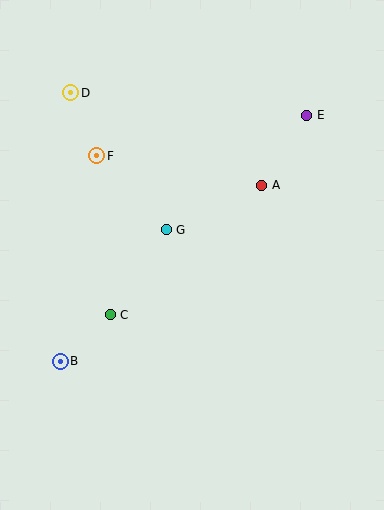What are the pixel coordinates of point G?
Point G is at (166, 230).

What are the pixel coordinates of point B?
Point B is at (60, 361).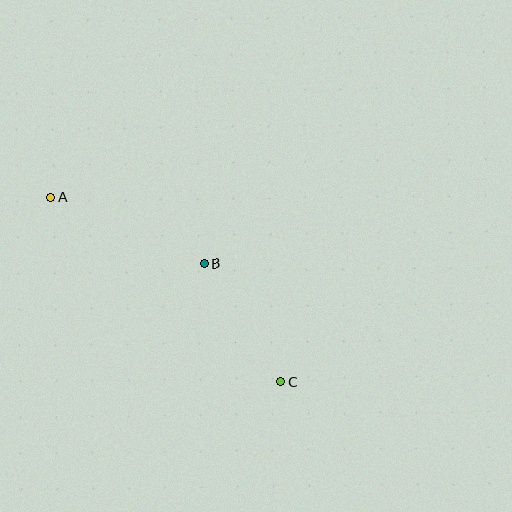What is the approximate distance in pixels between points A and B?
The distance between A and B is approximately 167 pixels.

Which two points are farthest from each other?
Points A and C are farthest from each other.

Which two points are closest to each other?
Points B and C are closest to each other.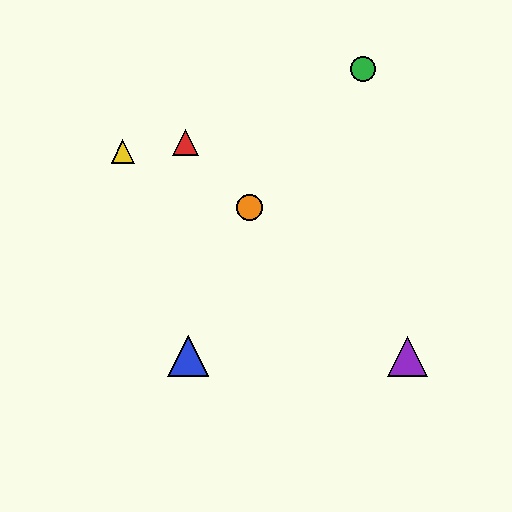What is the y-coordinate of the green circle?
The green circle is at y≈69.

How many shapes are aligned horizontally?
2 shapes (the blue triangle, the purple triangle) are aligned horizontally.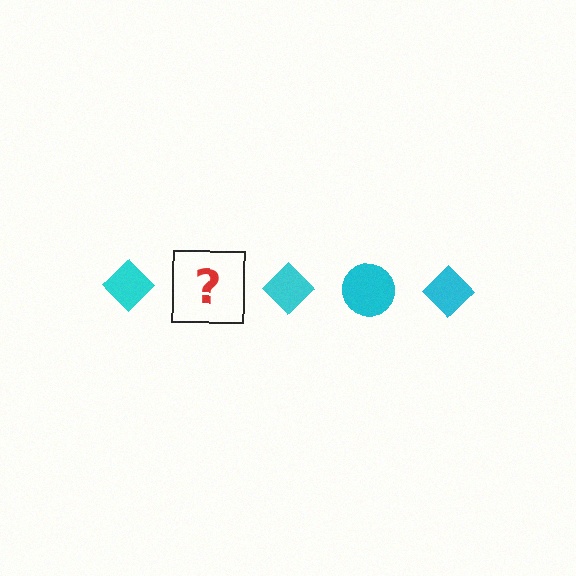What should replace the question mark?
The question mark should be replaced with a cyan circle.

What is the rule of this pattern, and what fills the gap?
The rule is that the pattern cycles through diamond, circle shapes in cyan. The gap should be filled with a cyan circle.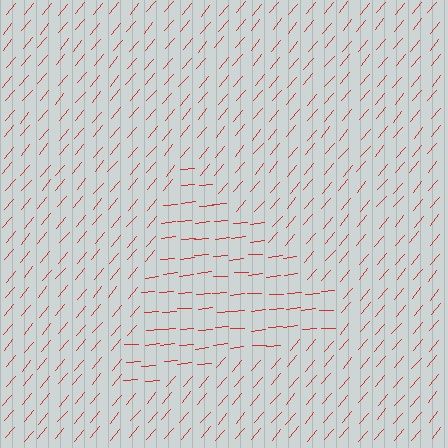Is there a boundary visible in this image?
Yes, there is a texture boundary formed by a change in line orientation.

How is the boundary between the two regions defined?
The boundary is defined purely by a change in line orientation (approximately 45 degrees difference). All lines are the same color and thickness.